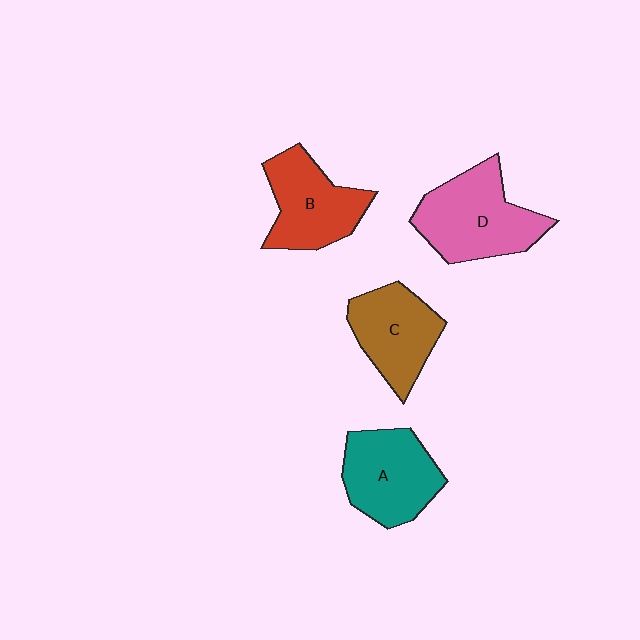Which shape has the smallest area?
Shape C (brown).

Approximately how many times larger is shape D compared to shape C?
Approximately 1.3 times.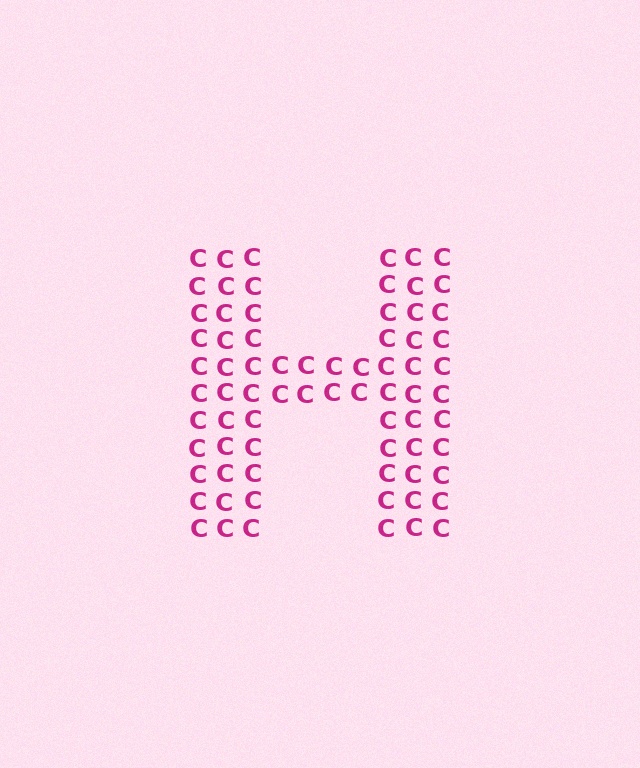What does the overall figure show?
The overall figure shows the letter H.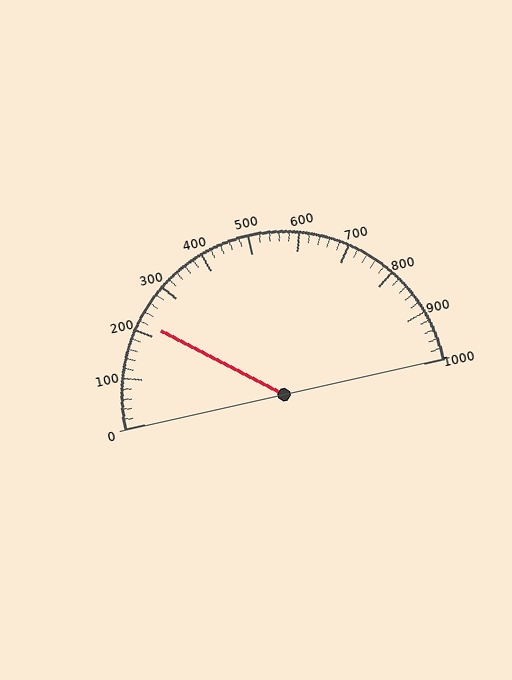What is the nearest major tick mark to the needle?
The nearest major tick mark is 200.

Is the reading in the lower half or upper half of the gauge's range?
The reading is in the lower half of the range (0 to 1000).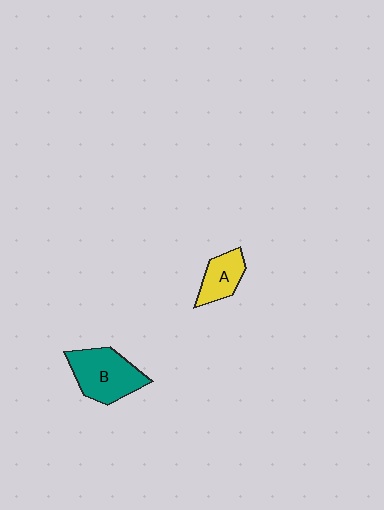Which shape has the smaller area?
Shape A (yellow).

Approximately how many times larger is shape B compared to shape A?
Approximately 1.8 times.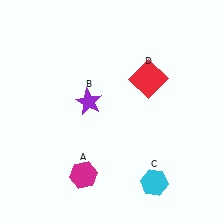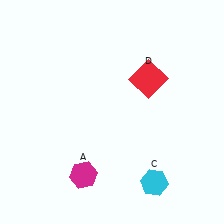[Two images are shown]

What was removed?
The purple star (B) was removed in Image 2.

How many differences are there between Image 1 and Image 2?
There is 1 difference between the two images.